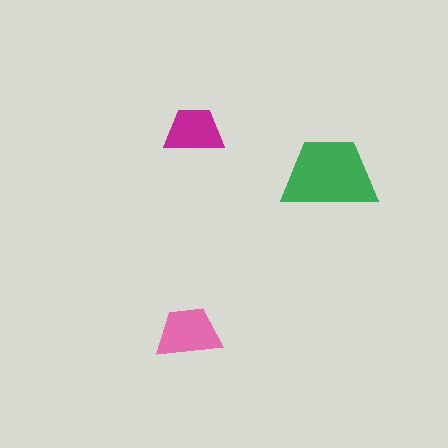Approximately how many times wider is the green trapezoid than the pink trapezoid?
About 1.5 times wider.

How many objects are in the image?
There are 3 objects in the image.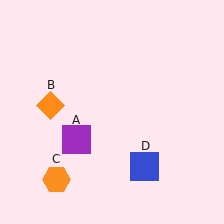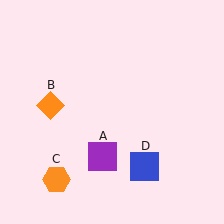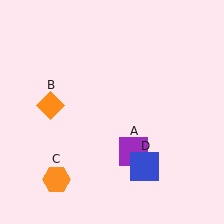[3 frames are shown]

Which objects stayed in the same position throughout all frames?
Orange diamond (object B) and orange hexagon (object C) and blue square (object D) remained stationary.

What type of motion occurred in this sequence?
The purple square (object A) rotated counterclockwise around the center of the scene.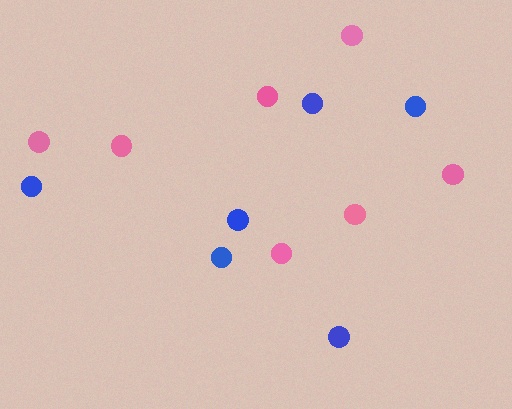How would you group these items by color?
There are 2 groups: one group of blue circles (6) and one group of pink circles (7).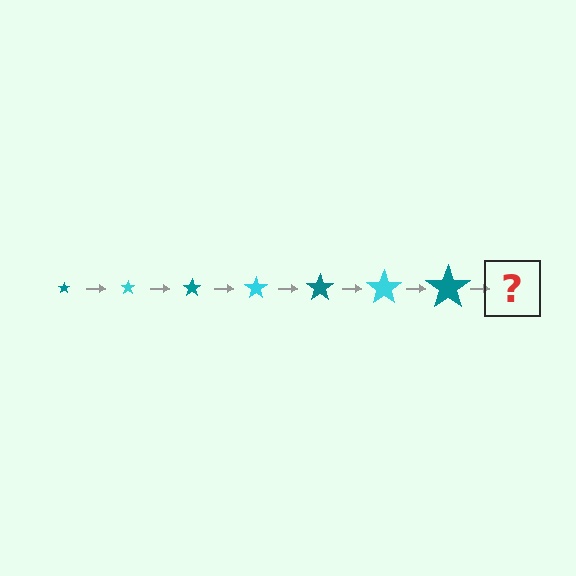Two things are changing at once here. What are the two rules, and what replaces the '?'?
The two rules are that the star grows larger each step and the color cycles through teal and cyan. The '?' should be a cyan star, larger than the previous one.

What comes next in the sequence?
The next element should be a cyan star, larger than the previous one.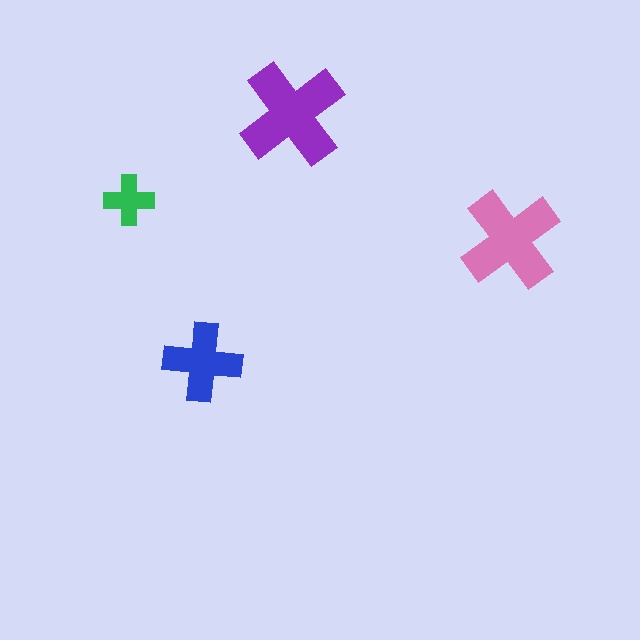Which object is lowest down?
The blue cross is bottommost.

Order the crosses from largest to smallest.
the purple one, the pink one, the blue one, the green one.